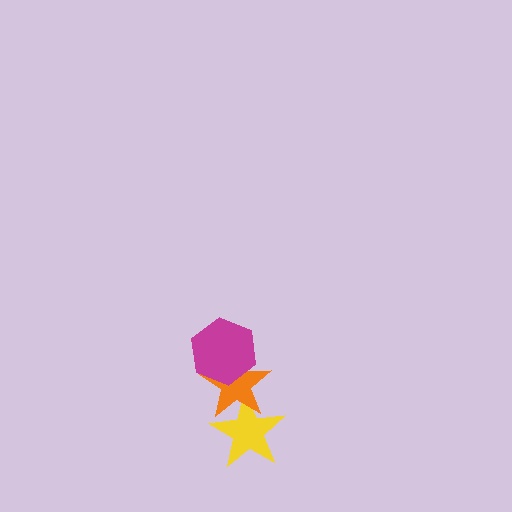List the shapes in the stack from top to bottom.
From top to bottom: the magenta hexagon, the orange star, the yellow star.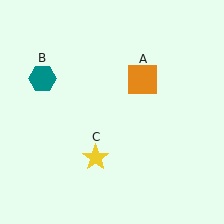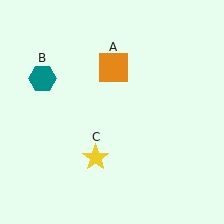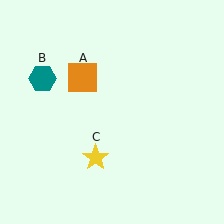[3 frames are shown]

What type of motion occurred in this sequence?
The orange square (object A) rotated counterclockwise around the center of the scene.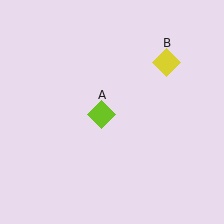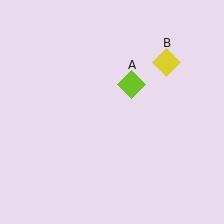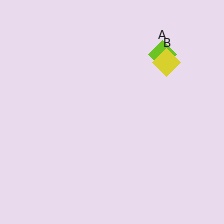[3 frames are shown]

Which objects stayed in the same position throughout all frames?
Yellow diamond (object B) remained stationary.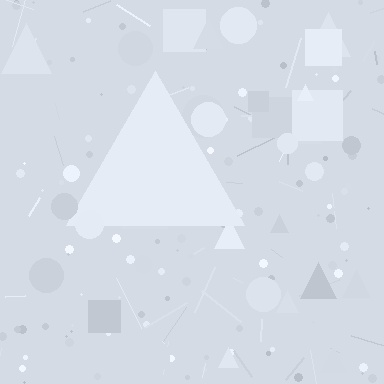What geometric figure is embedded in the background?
A triangle is embedded in the background.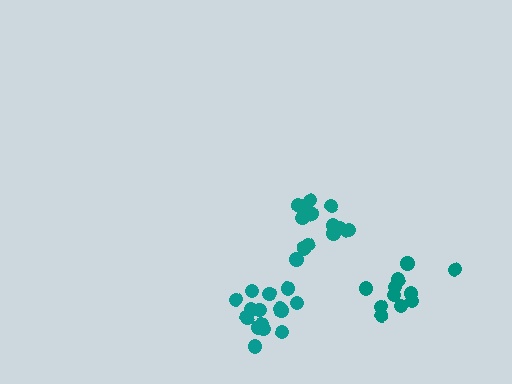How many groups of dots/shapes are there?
There are 3 groups.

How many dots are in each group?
Group 1: 16 dots, Group 2: 11 dots, Group 3: 13 dots (40 total).